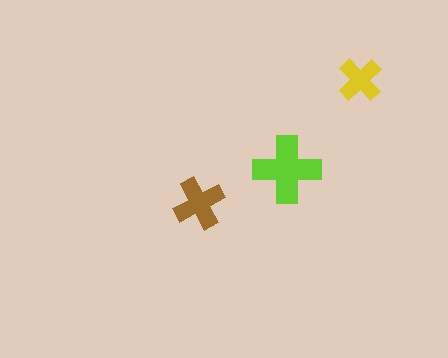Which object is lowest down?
The brown cross is bottommost.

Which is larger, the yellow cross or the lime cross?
The lime one.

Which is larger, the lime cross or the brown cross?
The lime one.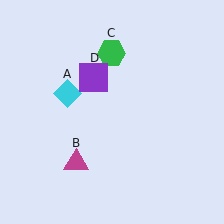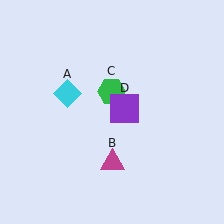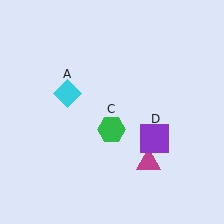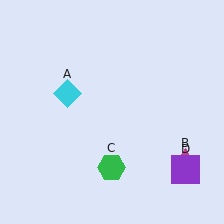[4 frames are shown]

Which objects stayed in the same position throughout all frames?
Cyan diamond (object A) remained stationary.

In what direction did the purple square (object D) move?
The purple square (object D) moved down and to the right.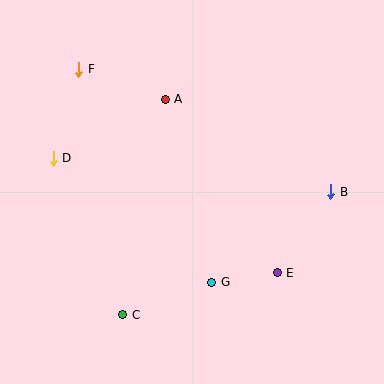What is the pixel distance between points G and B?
The distance between G and B is 149 pixels.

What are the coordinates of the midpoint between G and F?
The midpoint between G and F is at (145, 176).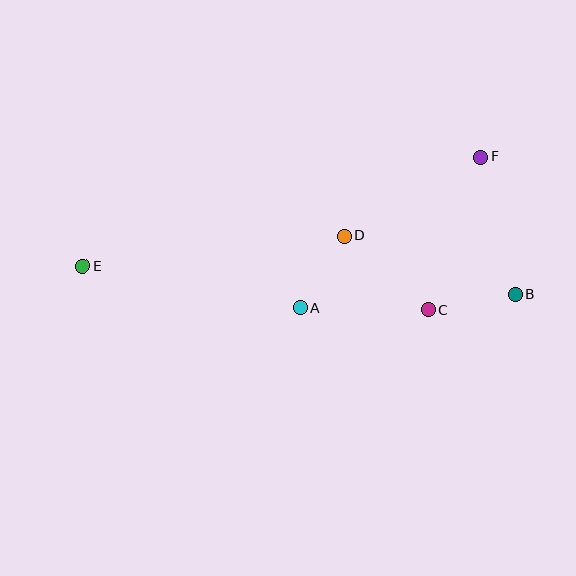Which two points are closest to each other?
Points A and D are closest to each other.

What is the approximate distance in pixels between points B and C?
The distance between B and C is approximately 88 pixels.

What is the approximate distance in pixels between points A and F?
The distance between A and F is approximately 235 pixels.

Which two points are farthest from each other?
Points B and E are farthest from each other.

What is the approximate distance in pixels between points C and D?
The distance between C and D is approximately 112 pixels.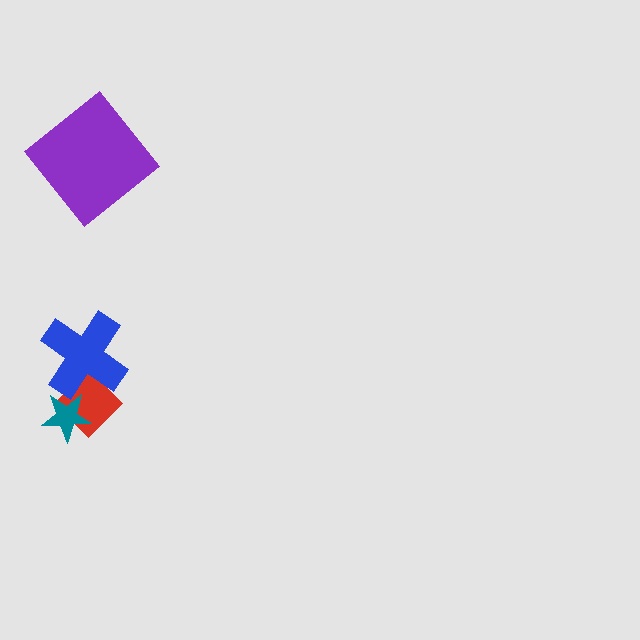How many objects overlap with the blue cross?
1 object overlaps with the blue cross.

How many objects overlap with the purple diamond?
0 objects overlap with the purple diamond.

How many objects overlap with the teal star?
1 object overlaps with the teal star.